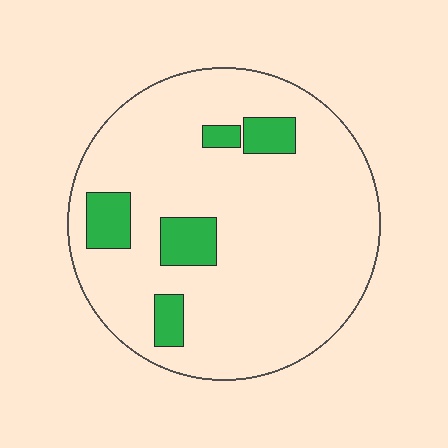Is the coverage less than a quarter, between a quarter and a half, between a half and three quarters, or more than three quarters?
Less than a quarter.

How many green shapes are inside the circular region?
5.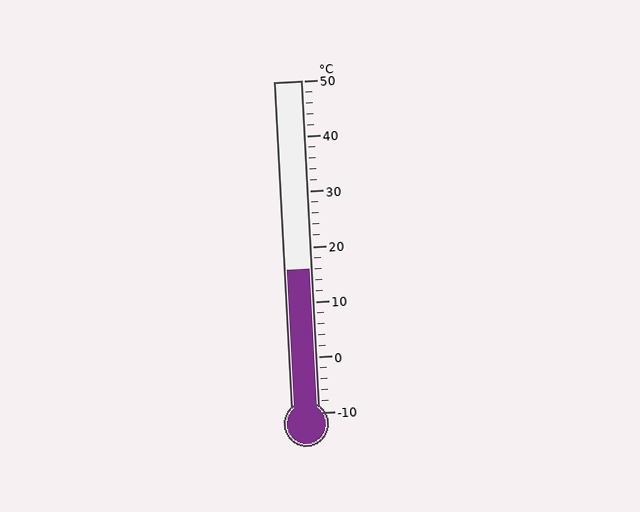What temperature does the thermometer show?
The thermometer shows approximately 16°C.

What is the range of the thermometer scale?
The thermometer scale ranges from -10°C to 50°C.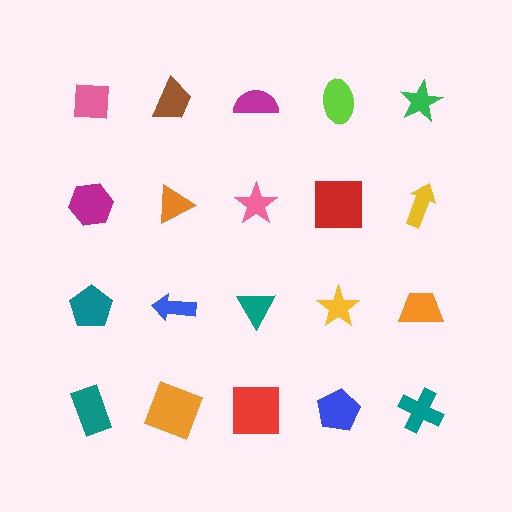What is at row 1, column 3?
A magenta semicircle.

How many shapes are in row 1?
5 shapes.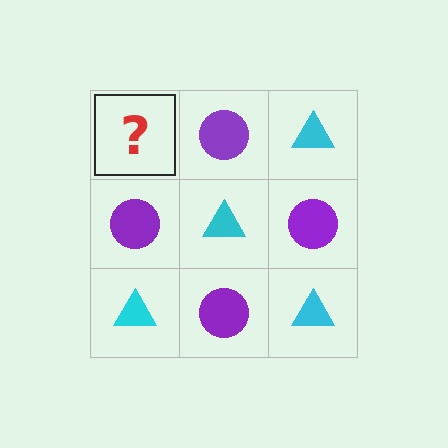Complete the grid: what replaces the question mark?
The question mark should be replaced with a cyan triangle.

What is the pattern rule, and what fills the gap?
The rule is that it alternates cyan triangle and purple circle in a checkerboard pattern. The gap should be filled with a cyan triangle.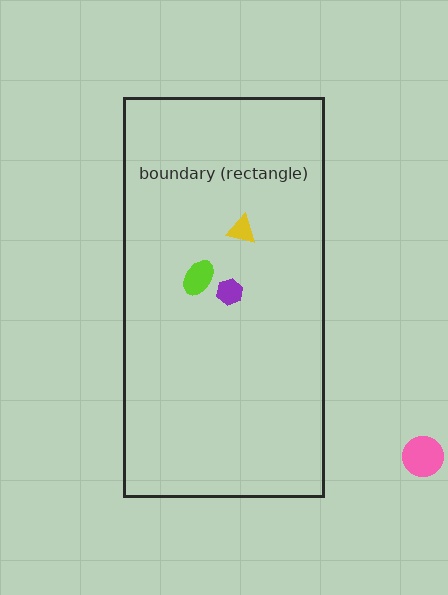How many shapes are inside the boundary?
3 inside, 1 outside.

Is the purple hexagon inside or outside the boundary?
Inside.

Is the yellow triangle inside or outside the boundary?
Inside.